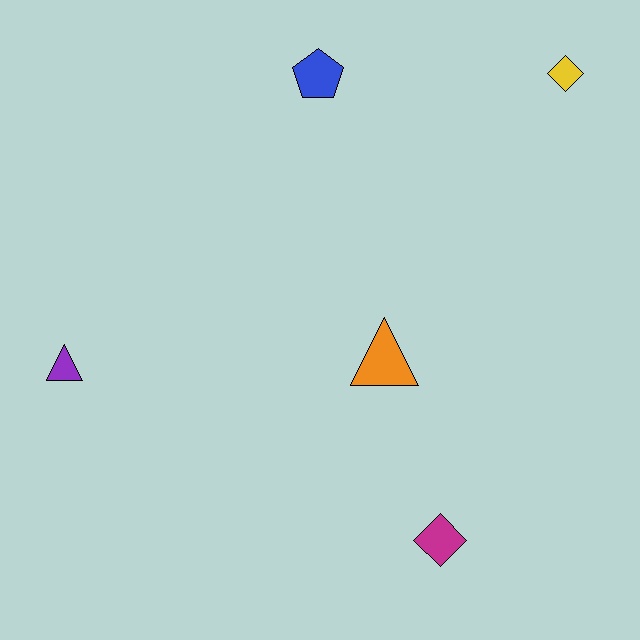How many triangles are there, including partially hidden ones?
There are 2 triangles.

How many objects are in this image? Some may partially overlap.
There are 5 objects.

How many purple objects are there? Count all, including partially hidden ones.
There is 1 purple object.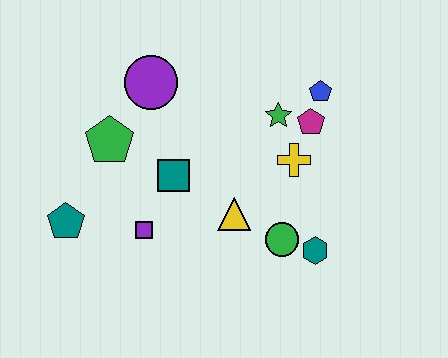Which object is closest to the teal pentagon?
The purple square is closest to the teal pentagon.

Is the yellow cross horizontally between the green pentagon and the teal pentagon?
No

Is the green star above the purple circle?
No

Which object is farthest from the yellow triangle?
The teal pentagon is farthest from the yellow triangle.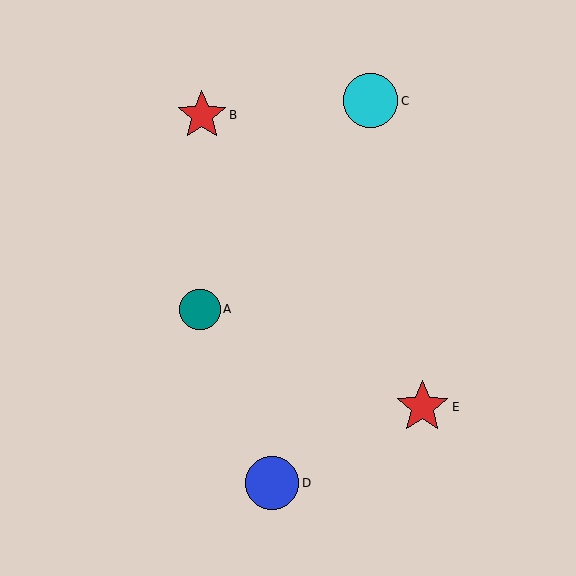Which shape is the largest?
The cyan circle (labeled C) is the largest.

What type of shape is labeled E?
Shape E is a red star.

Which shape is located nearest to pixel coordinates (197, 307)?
The teal circle (labeled A) at (200, 309) is nearest to that location.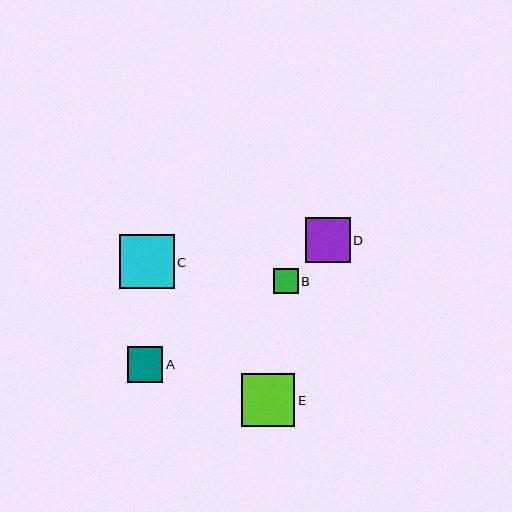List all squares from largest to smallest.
From largest to smallest: C, E, D, A, B.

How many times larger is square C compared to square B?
Square C is approximately 2.2 times the size of square B.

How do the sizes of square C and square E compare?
Square C and square E are approximately the same size.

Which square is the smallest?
Square B is the smallest with a size of approximately 25 pixels.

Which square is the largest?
Square C is the largest with a size of approximately 55 pixels.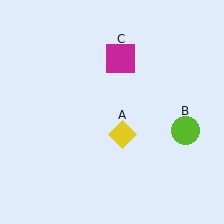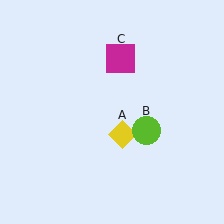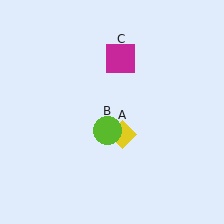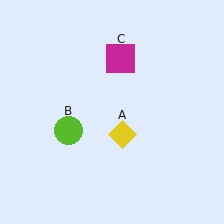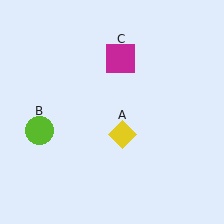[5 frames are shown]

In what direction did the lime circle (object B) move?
The lime circle (object B) moved left.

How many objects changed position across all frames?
1 object changed position: lime circle (object B).